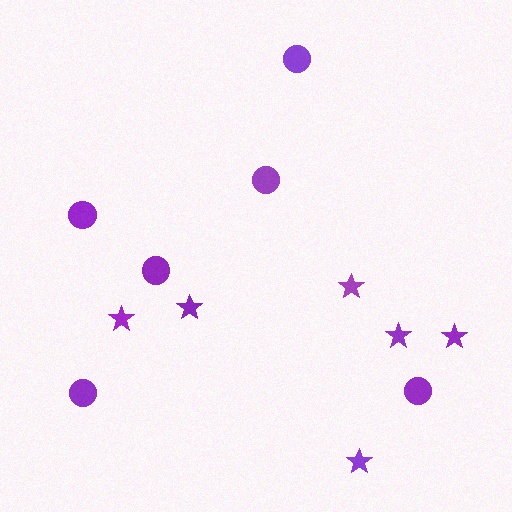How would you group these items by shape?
There are 2 groups: one group of stars (6) and one group of circles (6).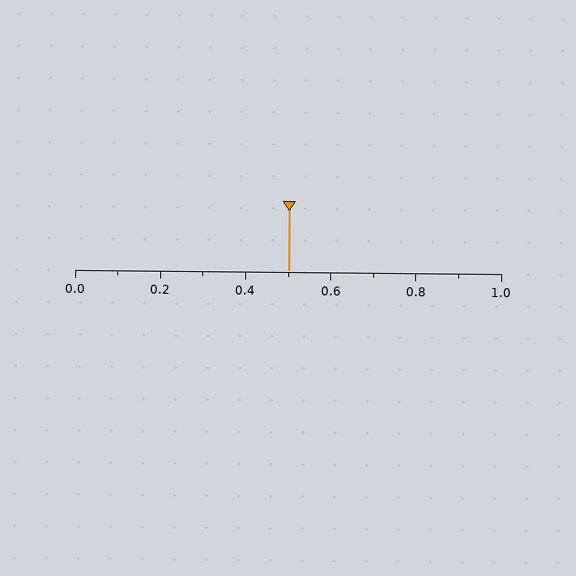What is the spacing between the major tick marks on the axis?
The major ticks are spaced 0.2 apart.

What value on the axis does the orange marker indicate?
The marker indicates approximately 0.5.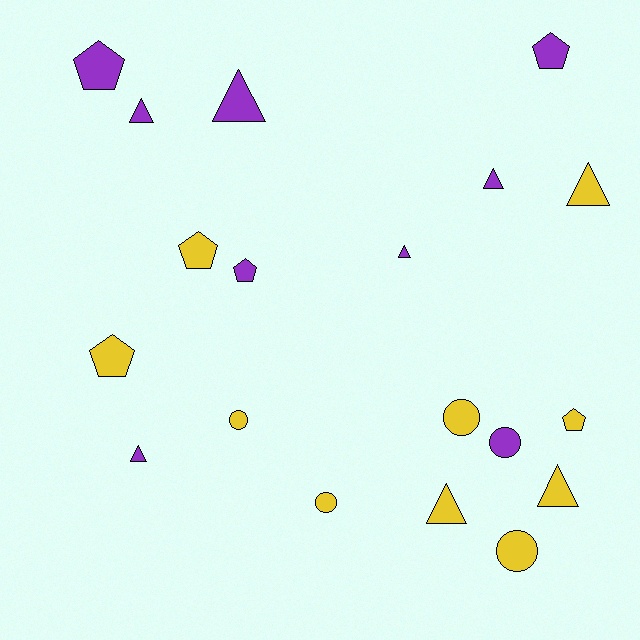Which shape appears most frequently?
Triangle, with 8 objects.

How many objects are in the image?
There are 19 objects.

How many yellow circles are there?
There are 4 yellow circles.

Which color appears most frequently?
Yellow, with 10 objects.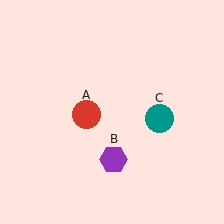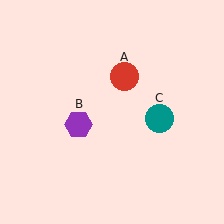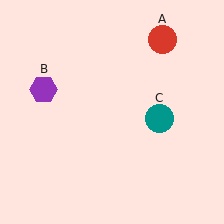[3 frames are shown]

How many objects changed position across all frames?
2 objects changed position: red circle (object A), purple hexagon (object B).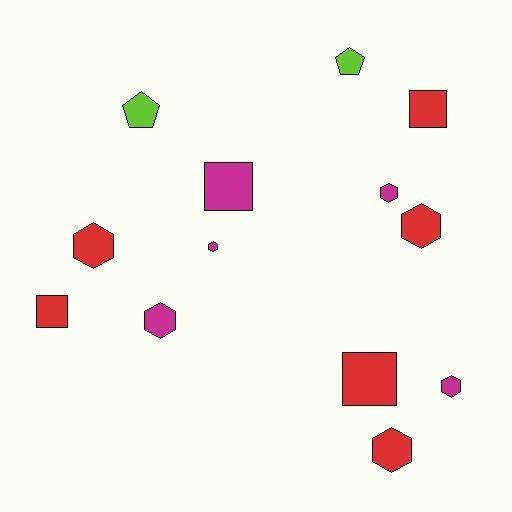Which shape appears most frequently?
Hexagon, with 7 objects.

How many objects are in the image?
There are 13 objects.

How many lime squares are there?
There are no lime squares.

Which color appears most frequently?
Red, with 6 objects.